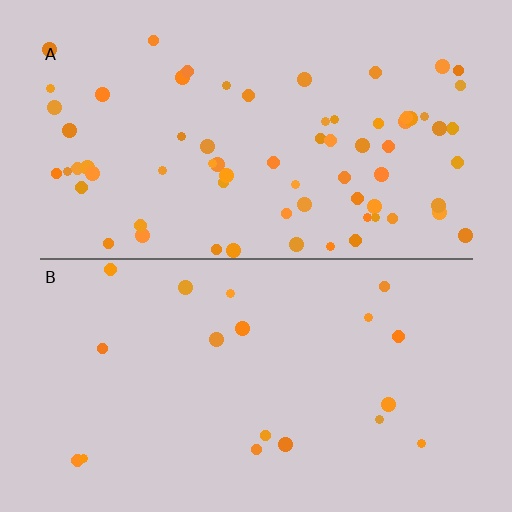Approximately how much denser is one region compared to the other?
Approximately 3.7× — region A over region B.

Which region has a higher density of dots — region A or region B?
A (the top).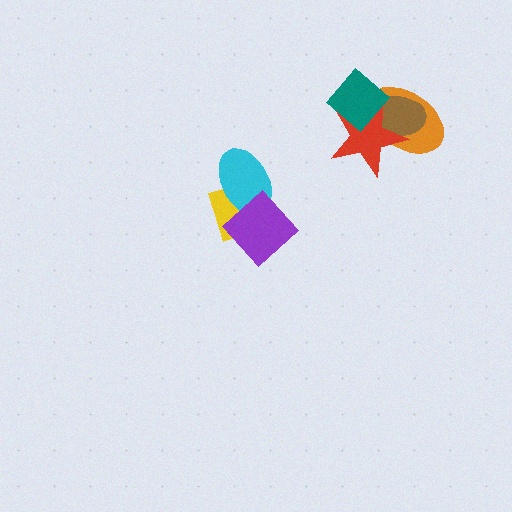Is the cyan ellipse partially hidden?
Yes, it is partially covered by another shape.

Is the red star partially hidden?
Yes, it is partially covered by another shape.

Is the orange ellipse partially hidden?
Yes, it is partially covered by another shape.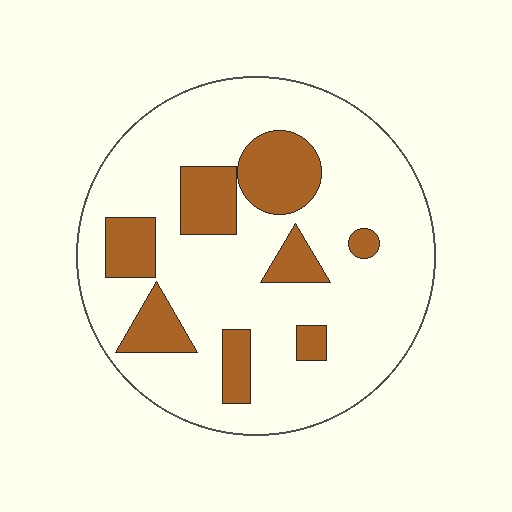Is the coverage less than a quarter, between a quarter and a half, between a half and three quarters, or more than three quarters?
Less than a quarter.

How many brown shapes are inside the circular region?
8.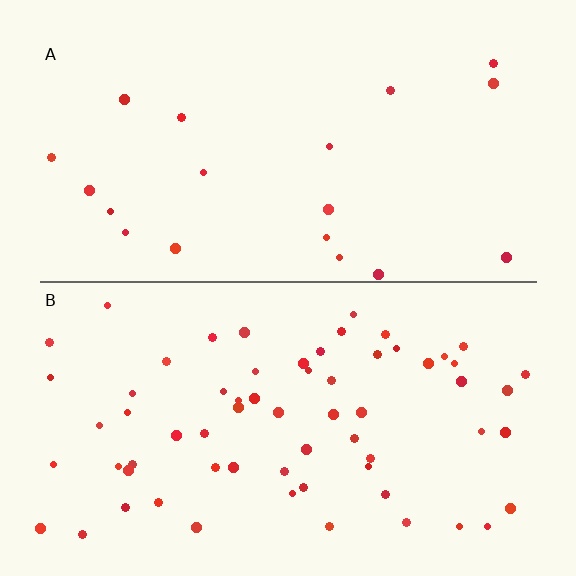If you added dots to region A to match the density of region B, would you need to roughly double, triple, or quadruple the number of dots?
Approximately triple.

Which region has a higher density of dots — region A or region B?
B (the bottom).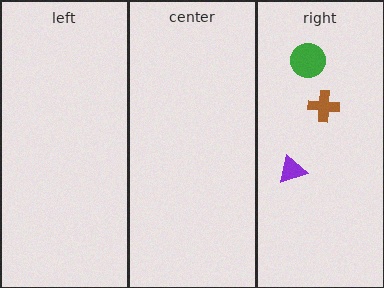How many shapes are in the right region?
3.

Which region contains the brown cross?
The right region.